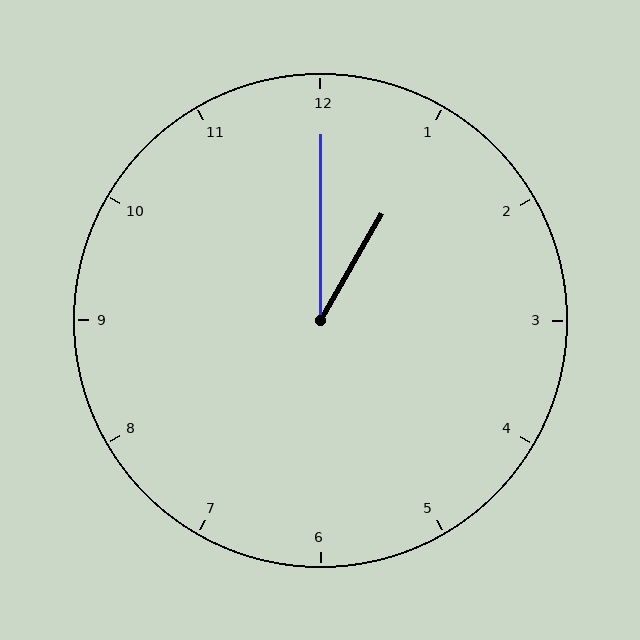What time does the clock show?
1:00.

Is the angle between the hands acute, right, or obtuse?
It is acute.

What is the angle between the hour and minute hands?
Approximately 30 degrees.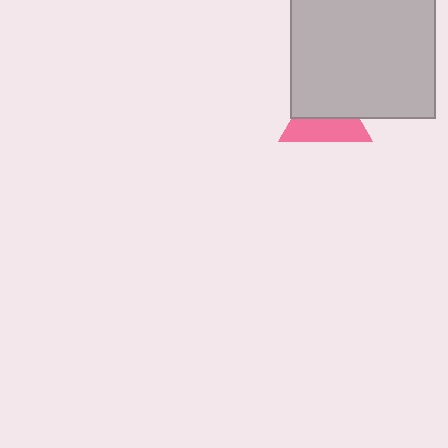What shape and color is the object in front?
The object in front is a light gray square.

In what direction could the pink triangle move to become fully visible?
The pink triangle could move down. That would shift it out from behind the light gray square entirely.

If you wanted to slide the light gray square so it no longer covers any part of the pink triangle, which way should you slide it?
Slide it up — that is the most direct way to separate the two shapes.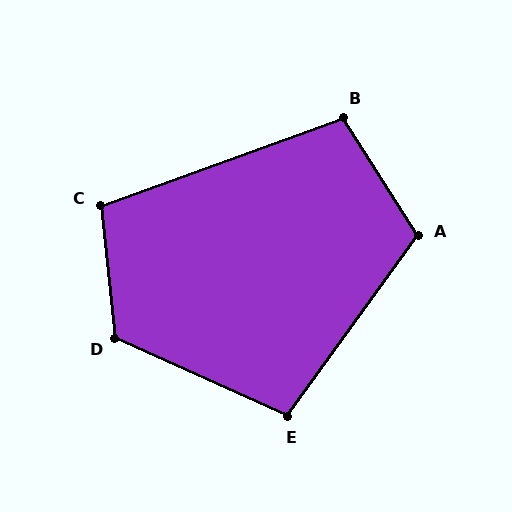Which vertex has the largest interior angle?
D, at approximately 120 degrees.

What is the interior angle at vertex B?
Approximately 103 degrees (obtuse).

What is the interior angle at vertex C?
Approximately 104 degrees (obtuse).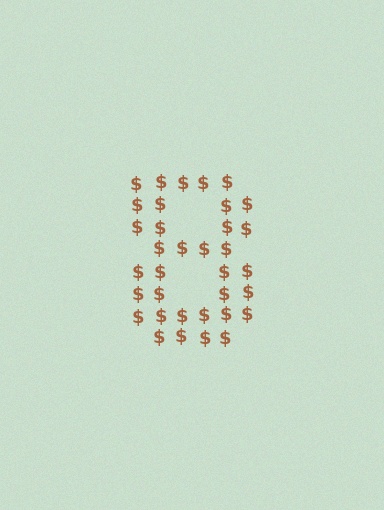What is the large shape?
The large shape is the digit 8.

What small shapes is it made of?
It is made of small dollar signs.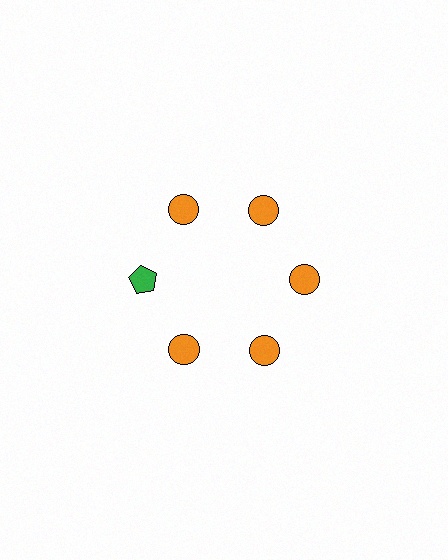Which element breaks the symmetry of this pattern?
The green pentagon at roughly the 9 o'clock position breaks the symmetry. All other shapes are orange circles.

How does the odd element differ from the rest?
It differs in both color (green instead of orange) and shape (pentagon instead of circle).